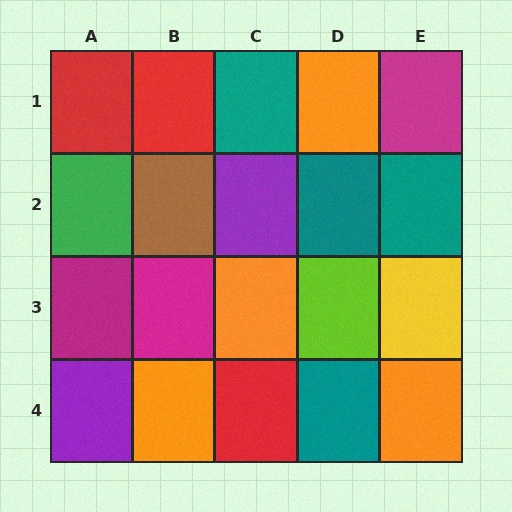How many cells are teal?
4 cells are teal.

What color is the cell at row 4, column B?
Orange.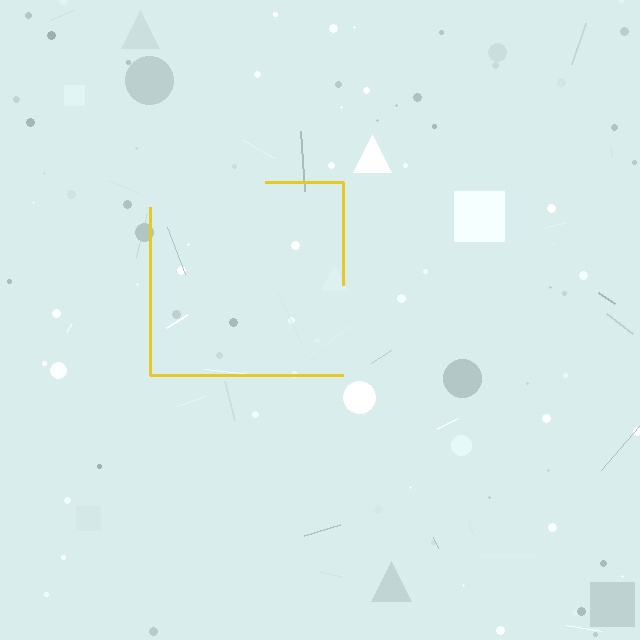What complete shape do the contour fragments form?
The contour fragments form a square.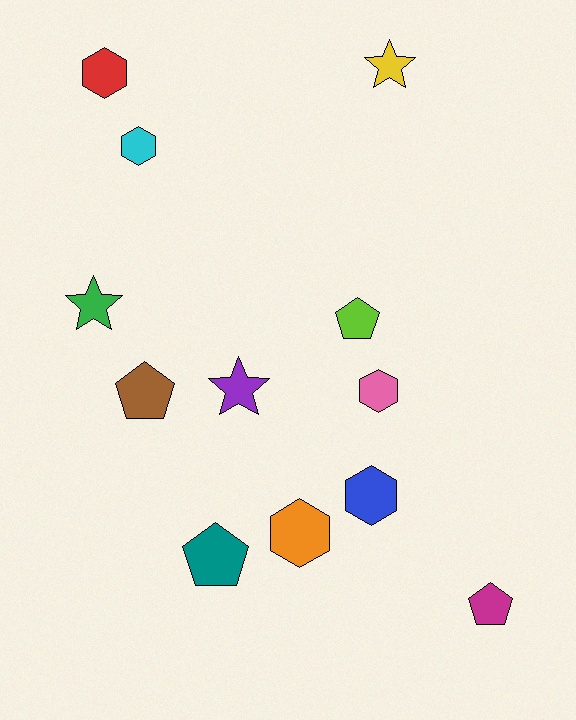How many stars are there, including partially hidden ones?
There are 3 stars.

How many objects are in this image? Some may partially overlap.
There are 12 objects.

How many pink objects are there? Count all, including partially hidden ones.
There is 1 pink object.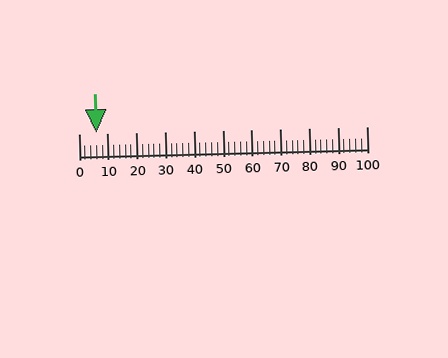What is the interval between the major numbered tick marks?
The major tick marks are spaced 10 units apart.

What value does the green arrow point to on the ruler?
The green arrow points to approximately 6.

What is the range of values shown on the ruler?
The ruler shows values from 0 to 100.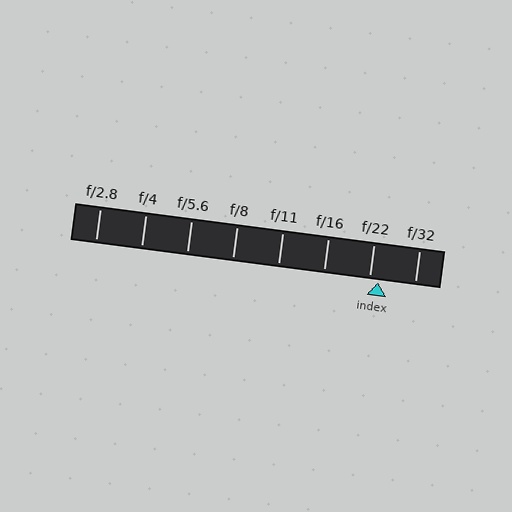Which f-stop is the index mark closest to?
The index mark is closest to f/22.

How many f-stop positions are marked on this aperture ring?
There are 8 f-stop positions marked.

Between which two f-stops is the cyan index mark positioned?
The index mark is between f/22 and f/32.